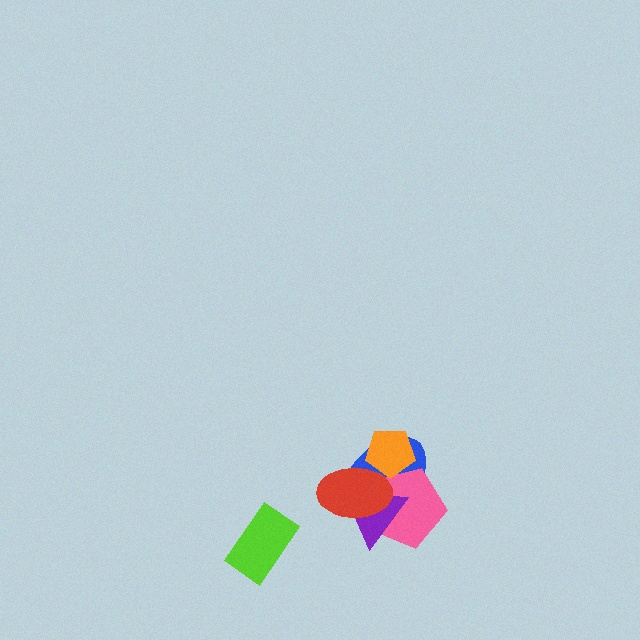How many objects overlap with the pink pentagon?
4 objects overlap with the pink pentagon.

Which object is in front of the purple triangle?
The red ellipse is in front of the purple triangle.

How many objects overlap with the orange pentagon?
3 objects overlap with the orange pentagon.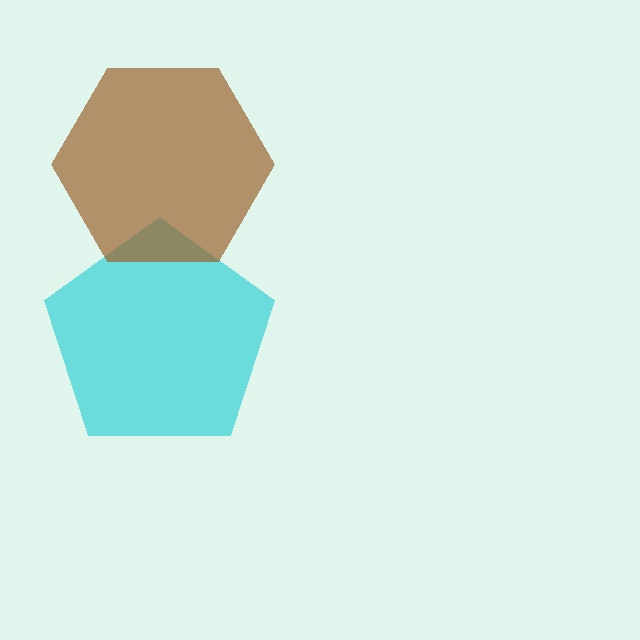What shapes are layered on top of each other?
The layered shapes are: a cyan pentagon, a brown hexagon.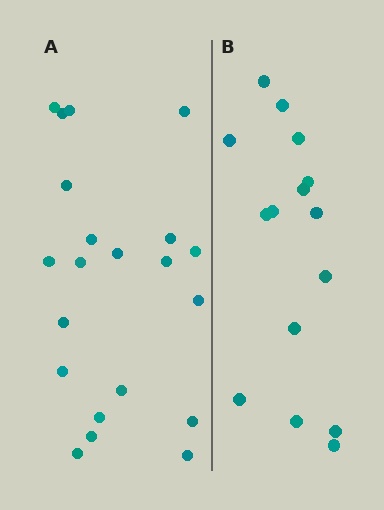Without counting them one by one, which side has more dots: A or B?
Region A (the left region) has more dots.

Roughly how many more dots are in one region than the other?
Region A has about 6 more dots than region B.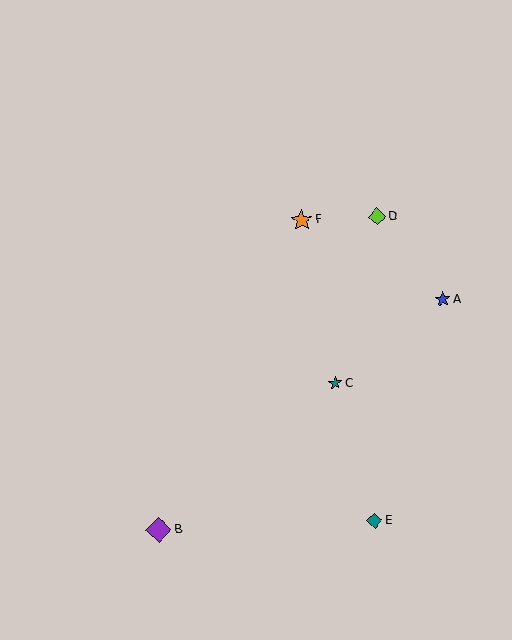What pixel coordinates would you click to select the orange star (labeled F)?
Click at (302, 220) to select the orange star F.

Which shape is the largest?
The purple diamond (labeled B) is the largest.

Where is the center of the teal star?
The center of the teal star is at (335, 383).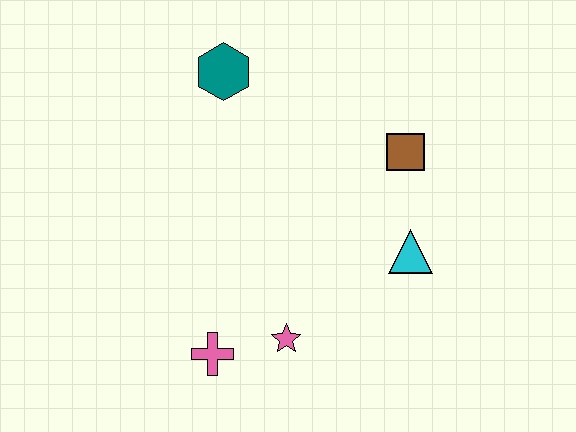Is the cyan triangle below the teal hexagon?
Yes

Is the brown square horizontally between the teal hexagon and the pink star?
No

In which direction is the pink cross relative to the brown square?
The pink cross is below the brown square.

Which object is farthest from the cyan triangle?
The teal hexagon is farthest from the cyan triangle.